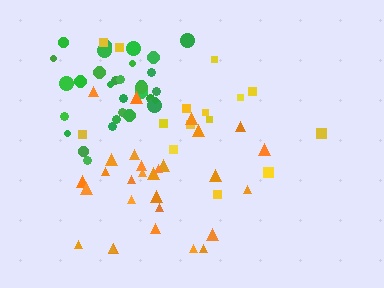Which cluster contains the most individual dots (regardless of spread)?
Green (31).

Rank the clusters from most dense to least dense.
green, orange, yellow.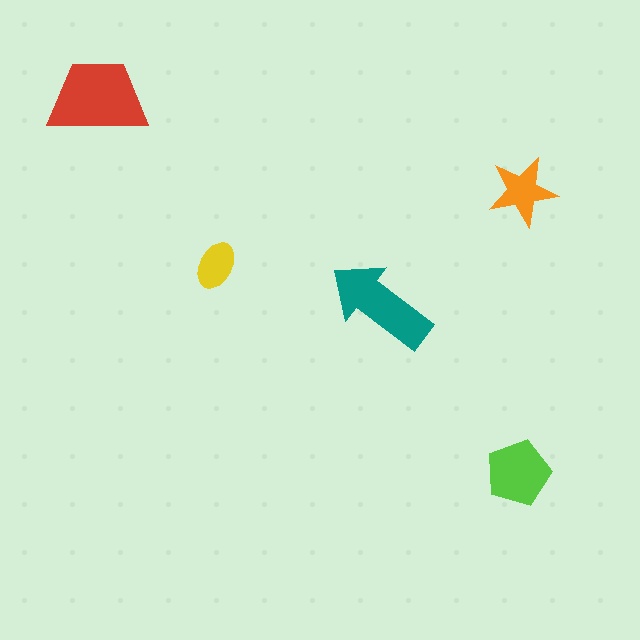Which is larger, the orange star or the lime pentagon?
The lime pentagon.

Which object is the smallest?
The yellow ellipse.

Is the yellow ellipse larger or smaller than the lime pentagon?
Smaller.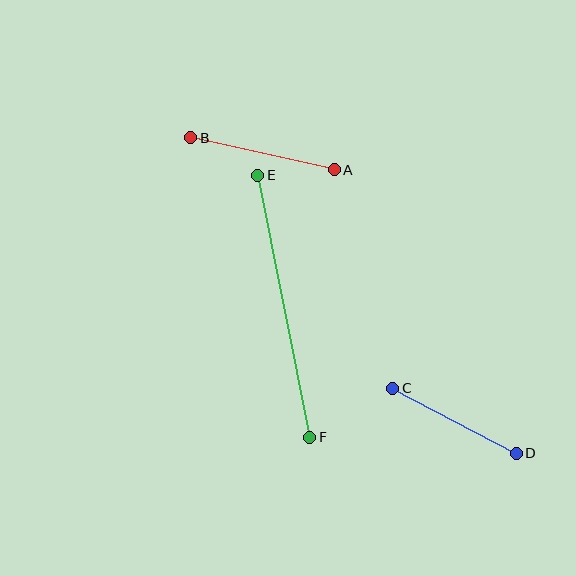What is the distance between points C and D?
The distance is approximately 139 pixels.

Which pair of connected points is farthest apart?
Points E and F are farthest apart.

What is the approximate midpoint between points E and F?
The midpoint is at approximately (284, 306) pixels.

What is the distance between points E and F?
The distance is approximately 267 pixels.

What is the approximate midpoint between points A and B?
The midpoint is at approximately (263, 154) pixels.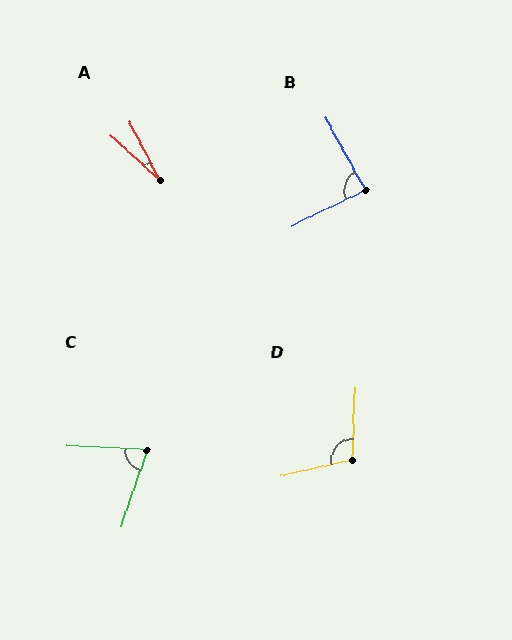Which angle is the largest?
D, at approximately 105 degrees.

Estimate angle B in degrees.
Approximately 87 degrees.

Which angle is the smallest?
A, at approximately 21 degrees.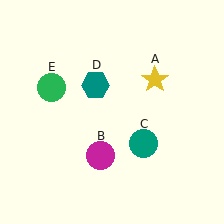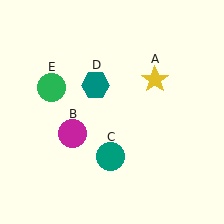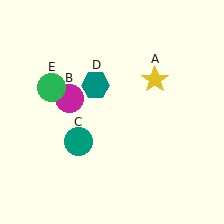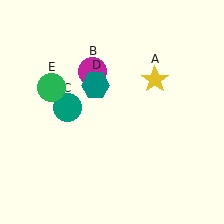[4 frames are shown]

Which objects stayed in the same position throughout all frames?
Yellow star (object A) and teal hexagon (object D) and green circle (object E) remained stationary.